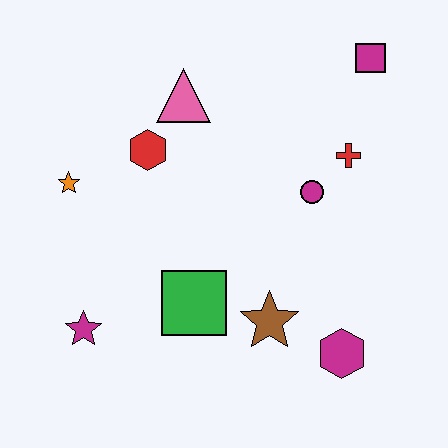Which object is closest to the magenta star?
The green square is closest to the magenta star.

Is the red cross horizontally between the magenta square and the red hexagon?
Yes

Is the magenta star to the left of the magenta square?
Yes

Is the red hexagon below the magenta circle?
No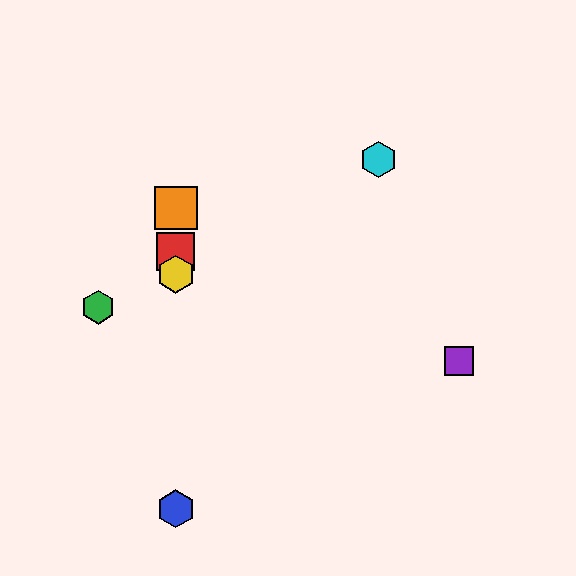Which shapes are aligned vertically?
The red square, the blue hexagon, the yellow hexagon, the orange square are aligned vertically.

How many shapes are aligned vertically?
4 shapes (the red square, the blue hexagon, the yellow hexagon, the orange square) are aligned vertically.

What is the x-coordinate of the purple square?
The purple square is at x≈459.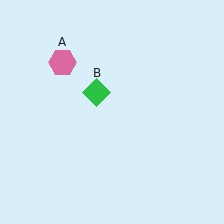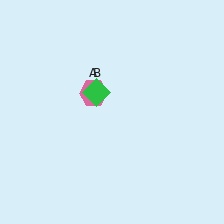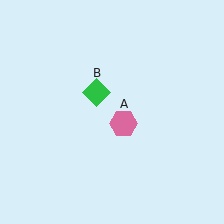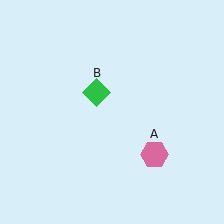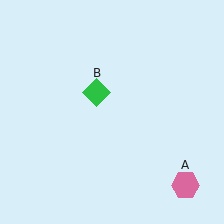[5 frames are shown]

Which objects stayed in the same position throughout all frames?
Green diamond (object B) remained stationary.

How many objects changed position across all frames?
1 object changed position: pink hexagon (object A).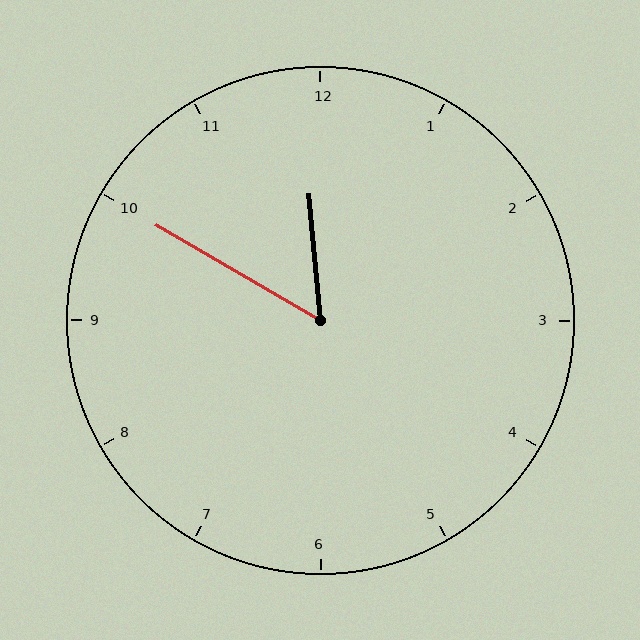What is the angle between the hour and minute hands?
Approximately 55 degrees.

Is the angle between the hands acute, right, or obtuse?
It is acute.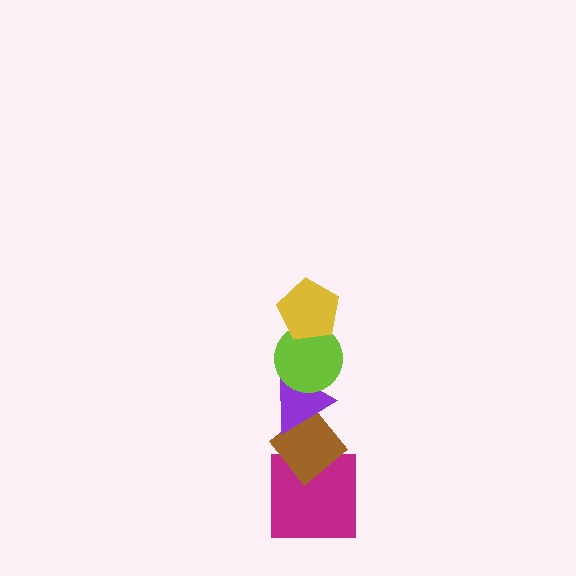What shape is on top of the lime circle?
The yellow pentagon is on top of the lime circle.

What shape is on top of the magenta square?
The brown diamond is on top of the magenta square.